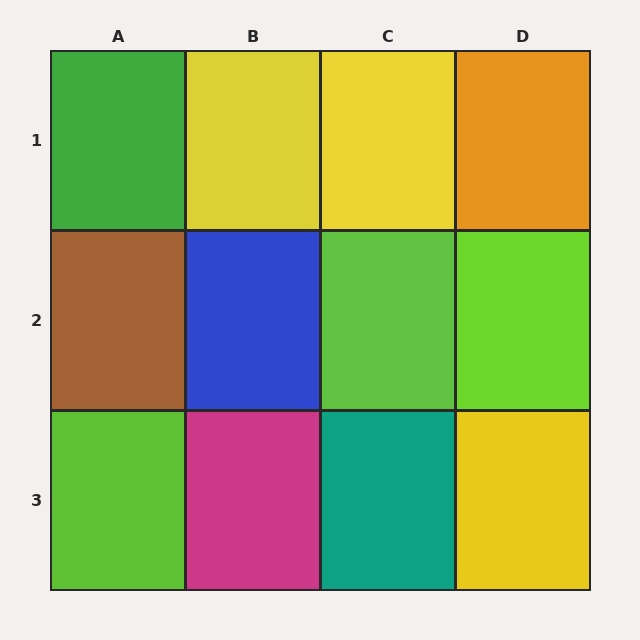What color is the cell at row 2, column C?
Lime.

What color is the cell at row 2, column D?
Lime.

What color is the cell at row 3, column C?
Teal.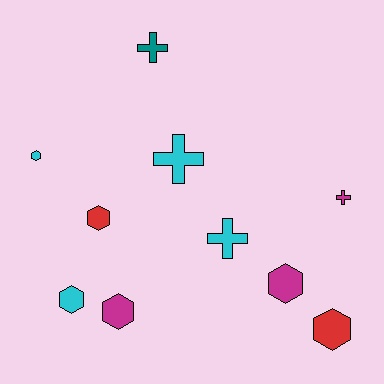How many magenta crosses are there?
There is 1 magenta cross.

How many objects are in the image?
There are 10 objects.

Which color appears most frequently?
Cyan, with 4 objects.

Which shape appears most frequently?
Hexagon, with 6 objects.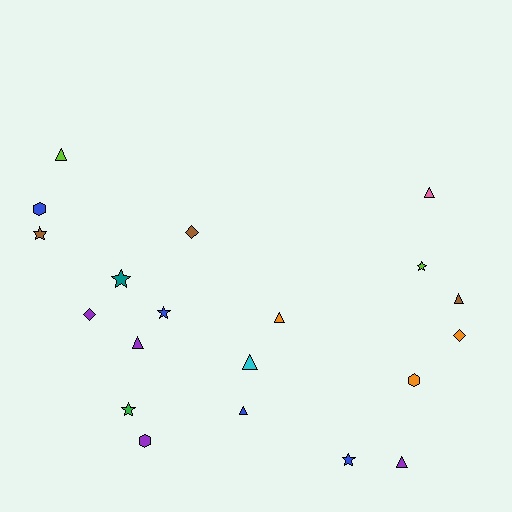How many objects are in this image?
There are 20 objects.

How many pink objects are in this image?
There is 1 pink object.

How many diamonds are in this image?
There are 3 diamonds.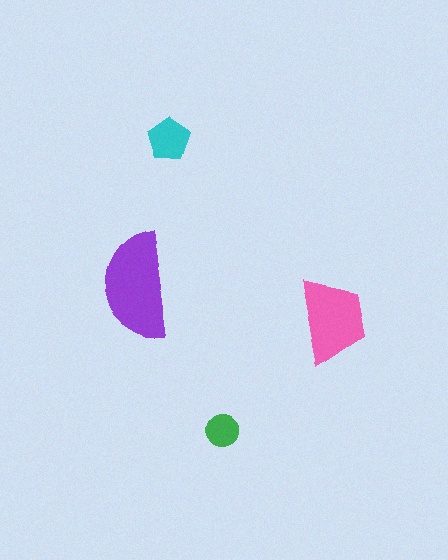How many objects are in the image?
There are 4 objects in the image.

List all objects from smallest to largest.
The green circle, the cyan pentagon, the pink trapezoid, the purple semicircle.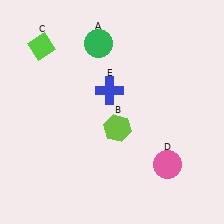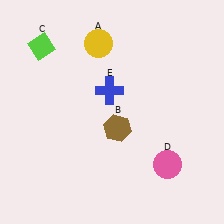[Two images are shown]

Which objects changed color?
A changed from green to yellow. B changed from lime to brown.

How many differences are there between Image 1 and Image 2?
There are 2 differences between the two images.